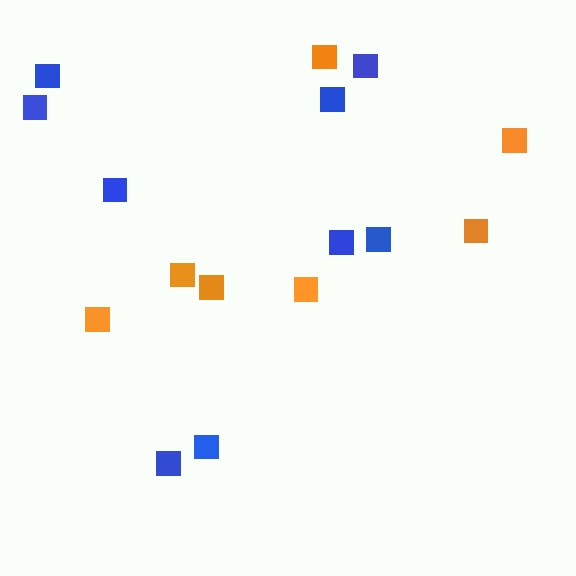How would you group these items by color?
There are 2 groups: one group of orange squares (7) and one group of blue squares (9).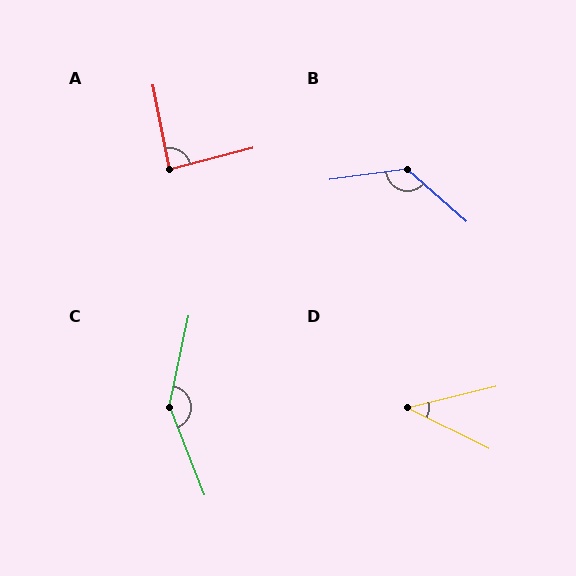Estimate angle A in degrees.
Approximately 86 degrees.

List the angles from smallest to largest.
D (40°), A (86°), B (131°), C (146°).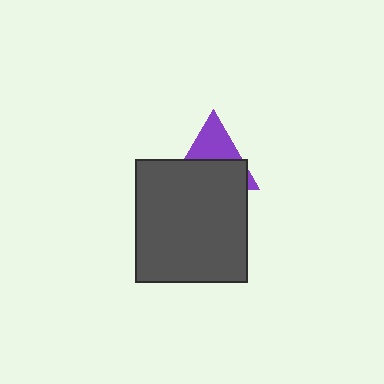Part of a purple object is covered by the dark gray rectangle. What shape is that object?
It is a triangle.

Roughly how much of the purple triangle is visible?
A small part of it is visible (roughly 43%).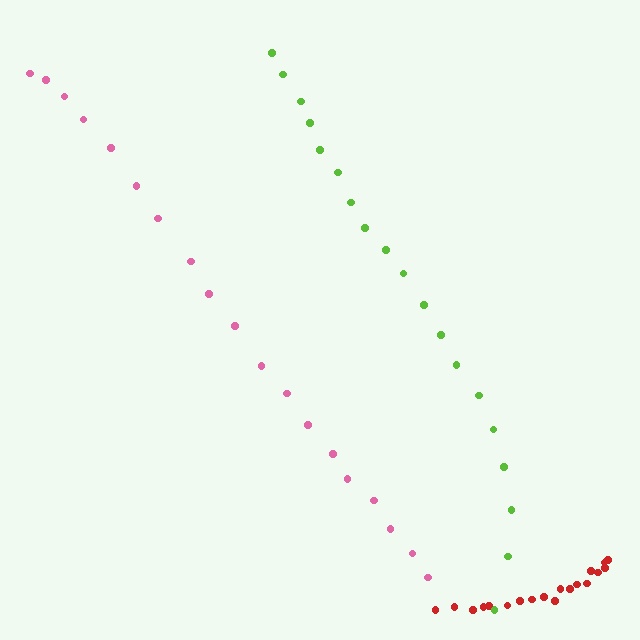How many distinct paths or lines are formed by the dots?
There are 3 distinct paths.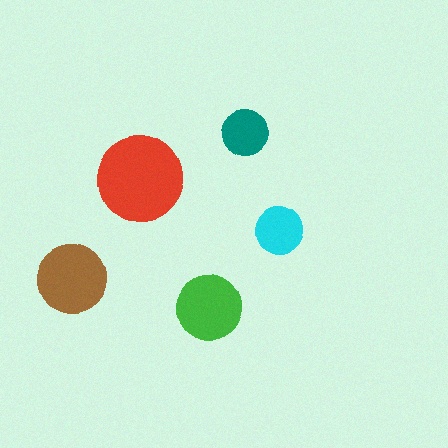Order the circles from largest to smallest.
the red one, the brown one, the green one, the cyan one, the teal one.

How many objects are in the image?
There are 5 objects in the image.